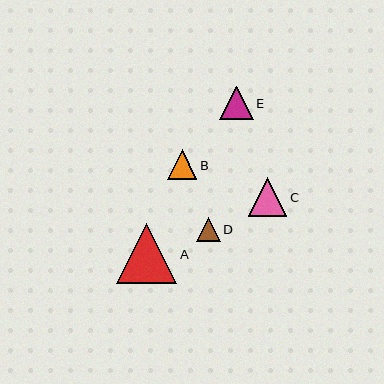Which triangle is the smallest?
Triangle D is the smallest with a size of approximately 24 pixels.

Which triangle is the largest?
Triangle A is the largest with a size of approximately 60 pixels.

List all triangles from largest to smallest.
From largest to smallest: A, C, E, B, D.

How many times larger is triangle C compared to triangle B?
Triangle C is approximately 1.3 times the size of triangle B.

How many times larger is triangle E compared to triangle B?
Triangle E is approximately 1.1 times the size of triangle B.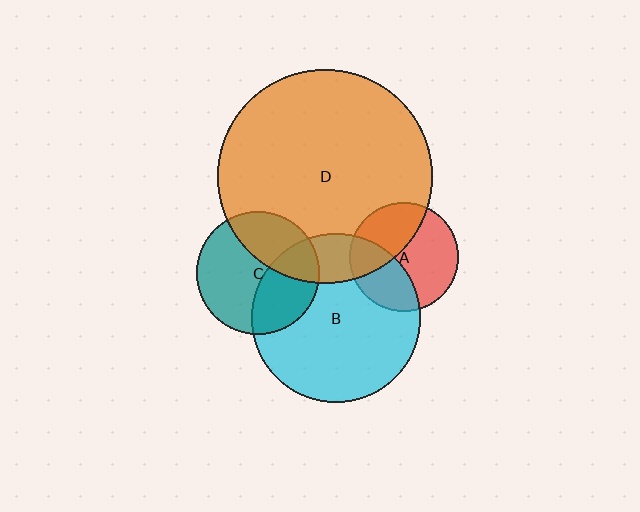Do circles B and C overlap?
Yes.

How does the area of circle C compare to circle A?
Approximately 1.3 times.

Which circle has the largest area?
Circle D (orange).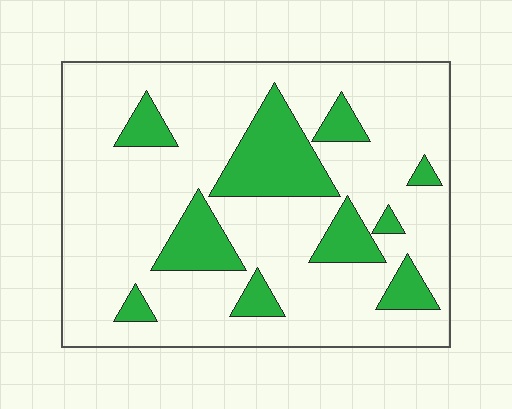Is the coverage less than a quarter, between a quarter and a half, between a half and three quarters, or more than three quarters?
Less than a quarter.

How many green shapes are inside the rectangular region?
10.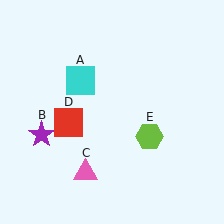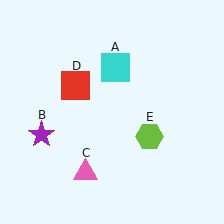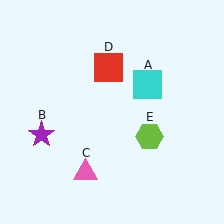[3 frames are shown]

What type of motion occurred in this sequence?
The cyan square (object A), red square (object D) rotated clockwise around the center of the scene.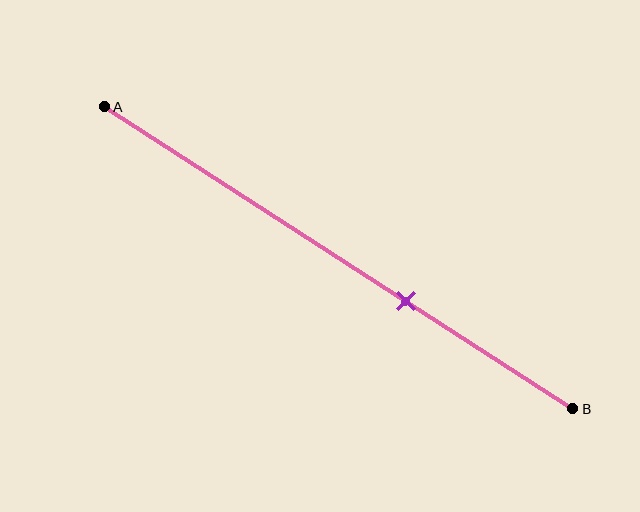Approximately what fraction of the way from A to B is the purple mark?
The purple mark is approximately 65% of the way from A to B.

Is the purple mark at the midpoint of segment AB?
No, the mark is at about 65% from A, not at the 50% midpoint.